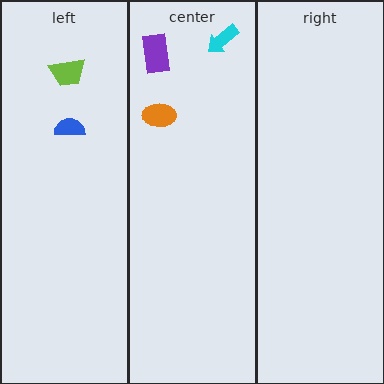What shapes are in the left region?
The blue semicircle, the lime trapezoid.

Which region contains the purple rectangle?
The center region.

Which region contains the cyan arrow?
The center region.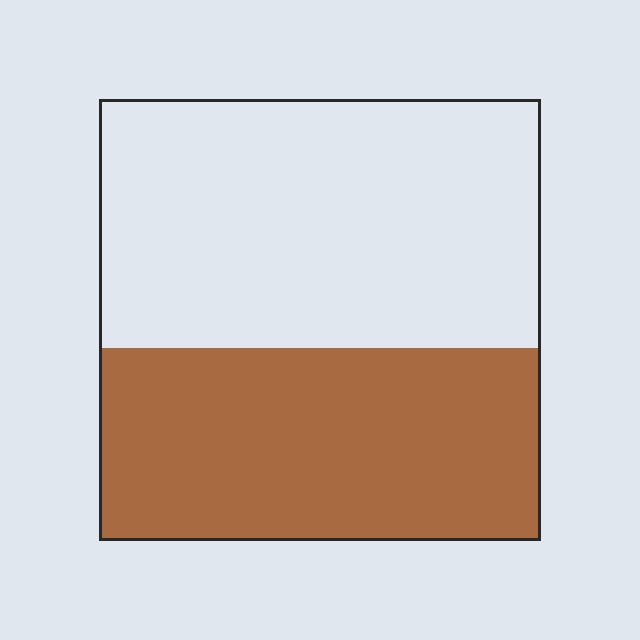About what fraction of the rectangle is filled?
About two fifths (2/5).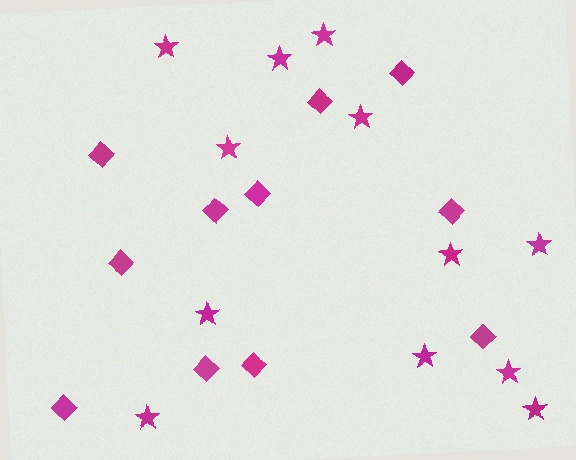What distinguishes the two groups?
There are 2 groups: one group of stars (12) and one group of diamonds (11).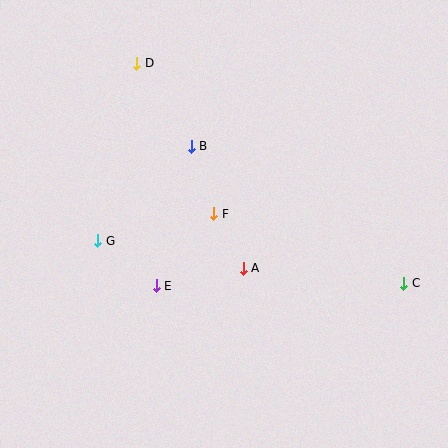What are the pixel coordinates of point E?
Point E is at (156, 286).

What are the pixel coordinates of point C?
Point C is at (404, 283).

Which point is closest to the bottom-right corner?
Point C is closest to the bottom-right corner.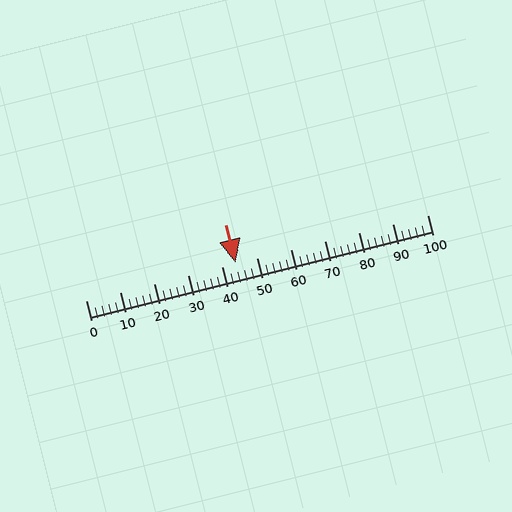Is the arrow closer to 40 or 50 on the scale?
The arrow is closer to 40.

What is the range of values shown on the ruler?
The ruler shows values from 0 to 100.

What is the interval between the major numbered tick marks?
The major tick marks are spaced 10 units apart.